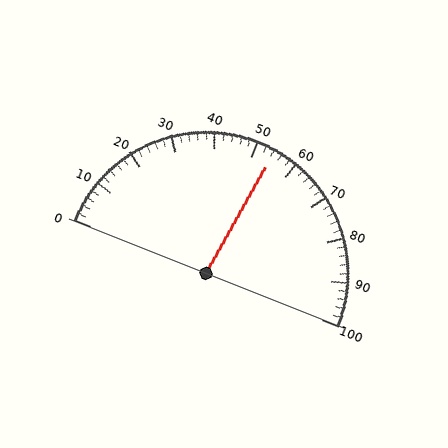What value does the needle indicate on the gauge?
The needle indicates approximately 54.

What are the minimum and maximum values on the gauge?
The gauge ranges from 0 to 100.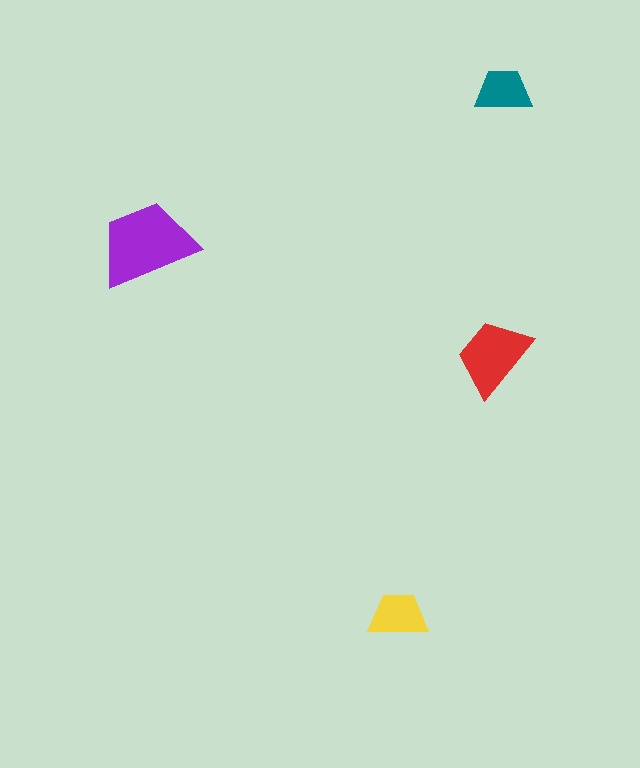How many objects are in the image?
There are 4 objects in the image.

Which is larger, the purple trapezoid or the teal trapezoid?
The purple one.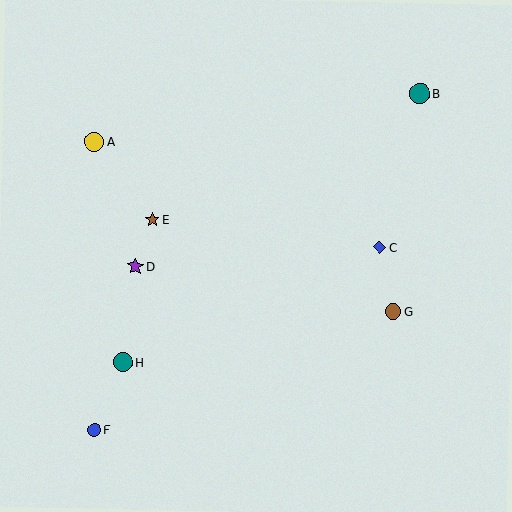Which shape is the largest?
The teal circle (labeled B) is the largest.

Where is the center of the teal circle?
The center of the teal circle is at (123, 362).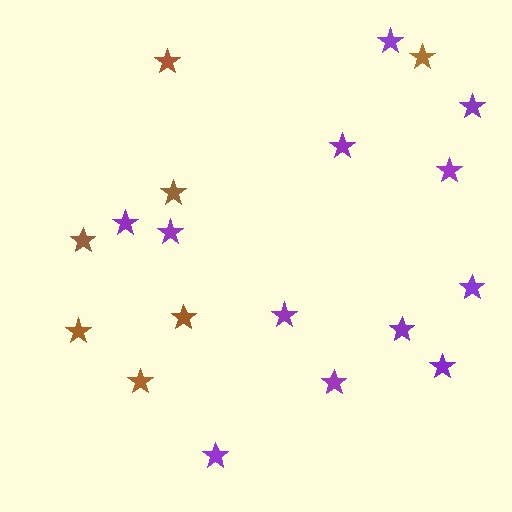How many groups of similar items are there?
There are 2 groups: one group of brown stars (7) and one group of purple stars (12).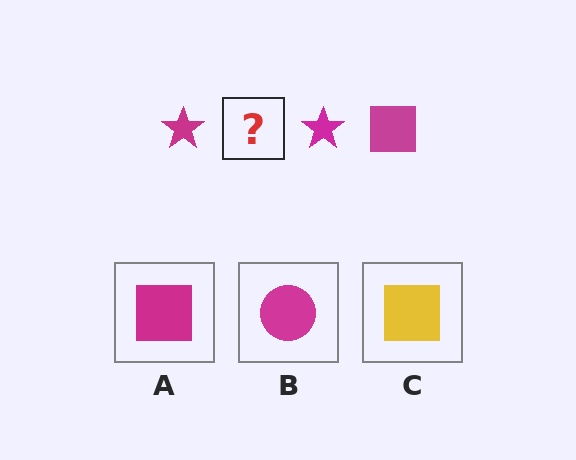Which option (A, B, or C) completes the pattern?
A.